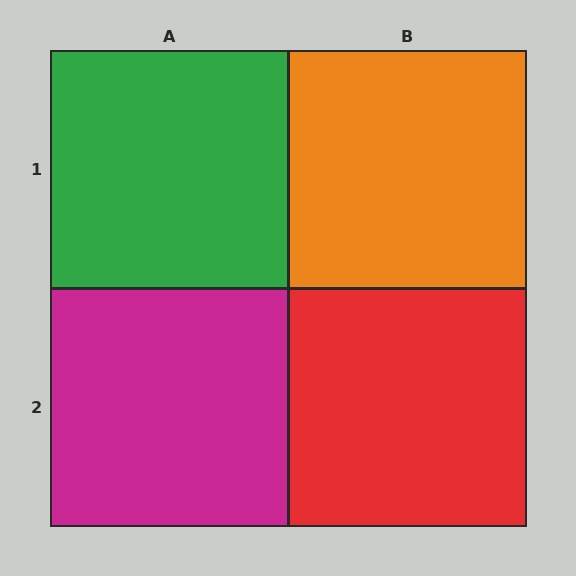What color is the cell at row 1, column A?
Green.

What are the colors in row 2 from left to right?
Magenta, red.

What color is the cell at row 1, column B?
Orange.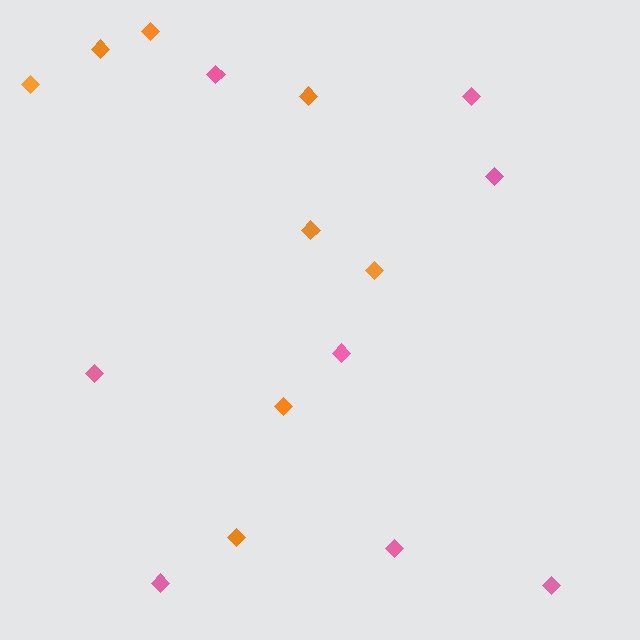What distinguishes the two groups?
There are 2 groups: one group of orange diamonds (8) and one group of pink diamonds (8).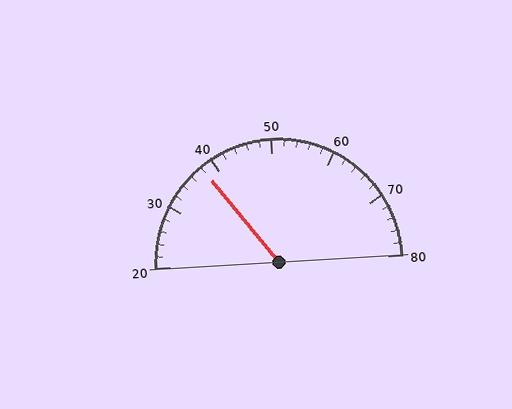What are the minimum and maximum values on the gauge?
The gauge ranges from 20 to 80.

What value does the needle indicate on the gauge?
The needle indicates approximately 38.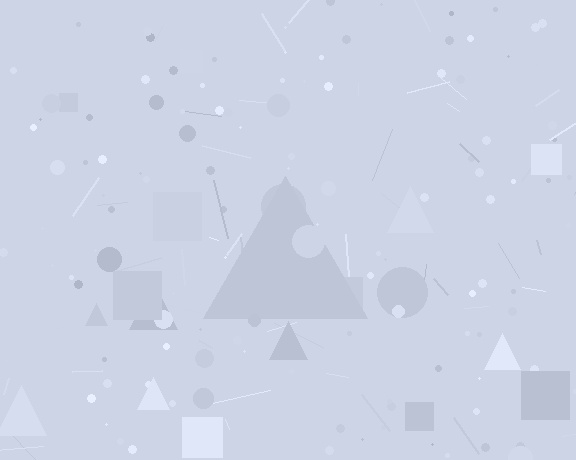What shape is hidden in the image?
A triangle is hidden in the image.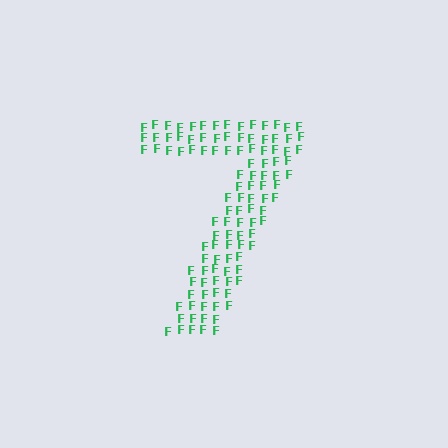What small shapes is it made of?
It is made of small letter F's.